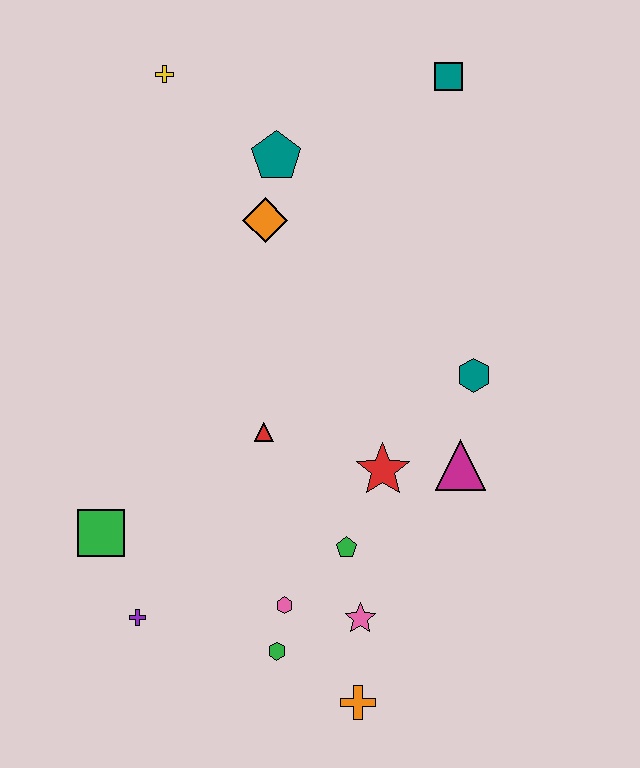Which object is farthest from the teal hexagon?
The yellow cross is farthest from the teal hexagon.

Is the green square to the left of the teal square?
Yes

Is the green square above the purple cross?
Yes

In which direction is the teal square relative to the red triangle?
The teal square is above the red triangle.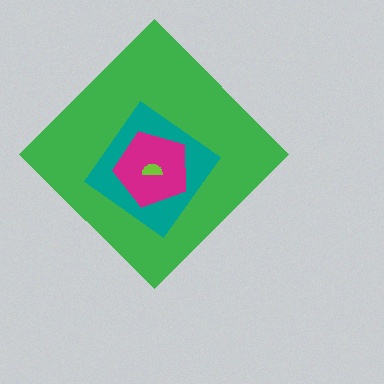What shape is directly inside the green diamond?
The teal diamond.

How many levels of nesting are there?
4.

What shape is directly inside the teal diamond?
The magenta pentagon.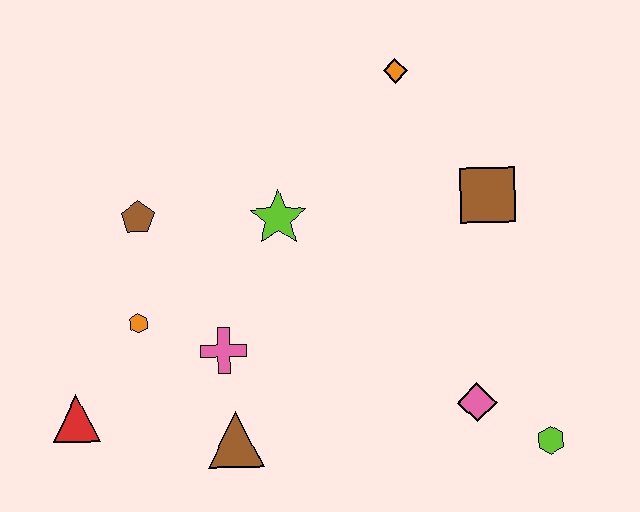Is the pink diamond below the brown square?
Yes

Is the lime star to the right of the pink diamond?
No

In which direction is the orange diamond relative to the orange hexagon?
The orange diamond is to the right of the orange hexagon.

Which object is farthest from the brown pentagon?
The lime hexagon is farthest from the brown pentagon.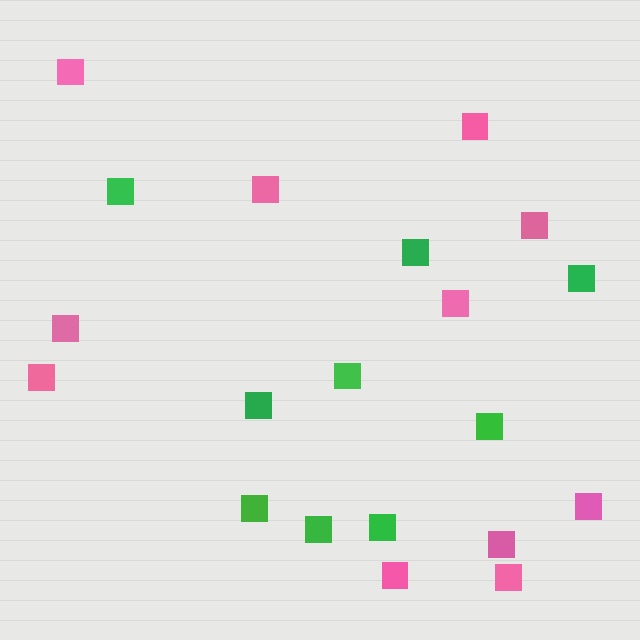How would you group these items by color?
There are 2 groups: one group of green squares (9) and one group of pink squares (11).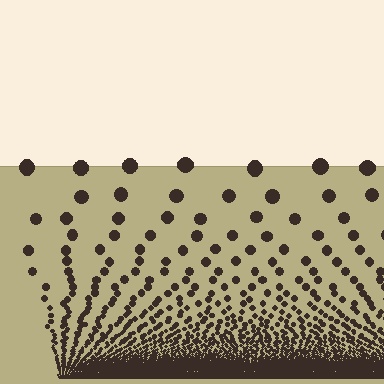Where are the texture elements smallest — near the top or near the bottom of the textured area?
Near the bottom.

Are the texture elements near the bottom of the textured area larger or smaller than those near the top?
Smaller. The gradient is inverted — elements near the bottom are smaller and denser.